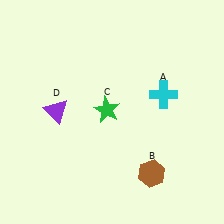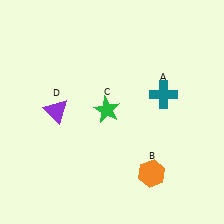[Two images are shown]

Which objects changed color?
A changed from cyan to teal. B changed from brown to orange.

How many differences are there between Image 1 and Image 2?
There are 2 differences between the two images.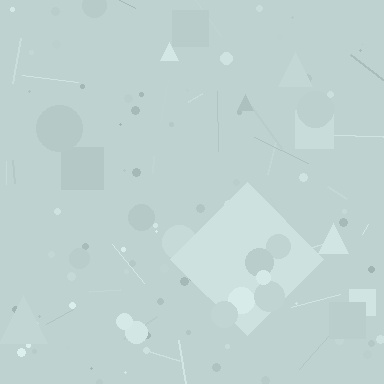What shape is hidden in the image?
A diamond is hidden in the image.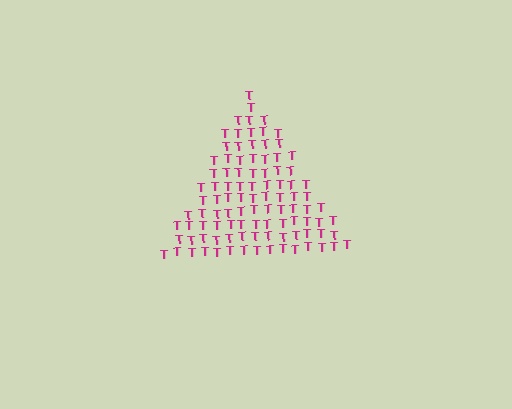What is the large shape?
The large shape is a triangle.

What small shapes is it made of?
It is made of small letter T's.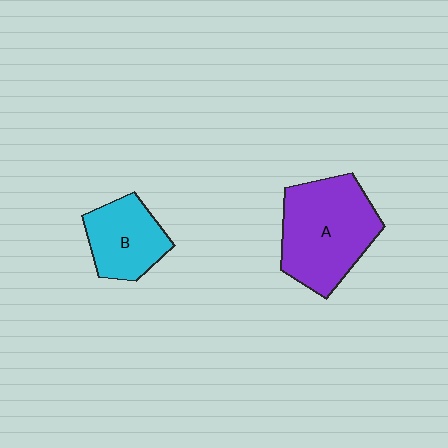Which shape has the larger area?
Shape A (purple).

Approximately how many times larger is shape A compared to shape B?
Approximately 1.7 times.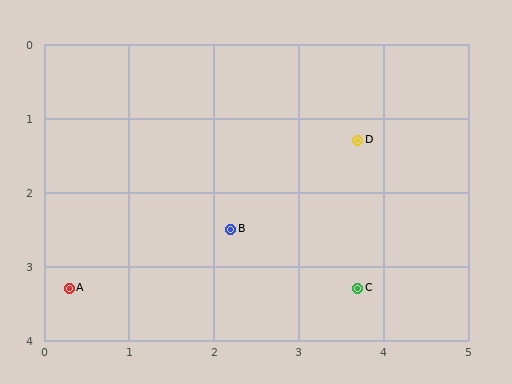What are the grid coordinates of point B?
Point B is at approximately (2.2, 2.5).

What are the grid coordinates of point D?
Point D is at approximately (3.7, 1.3).